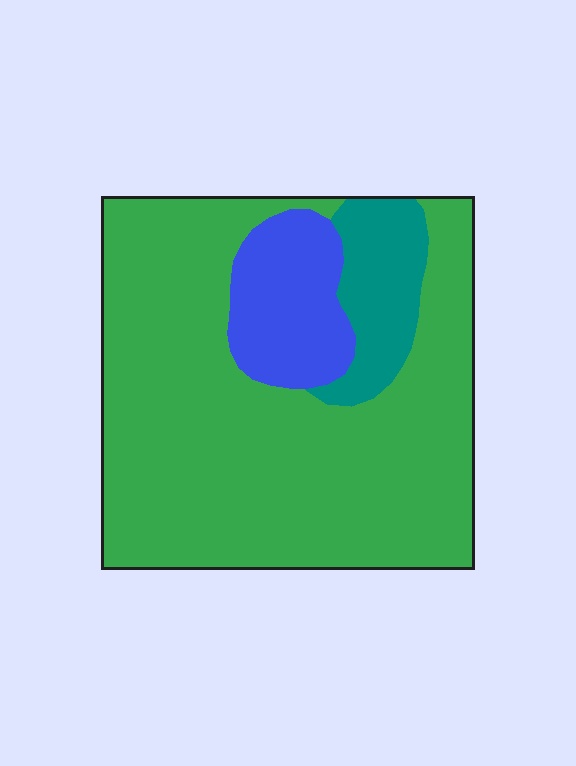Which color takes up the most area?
Green, at roughly 75%.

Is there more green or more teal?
Green.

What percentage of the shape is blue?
Blue covers about 15% of the shape.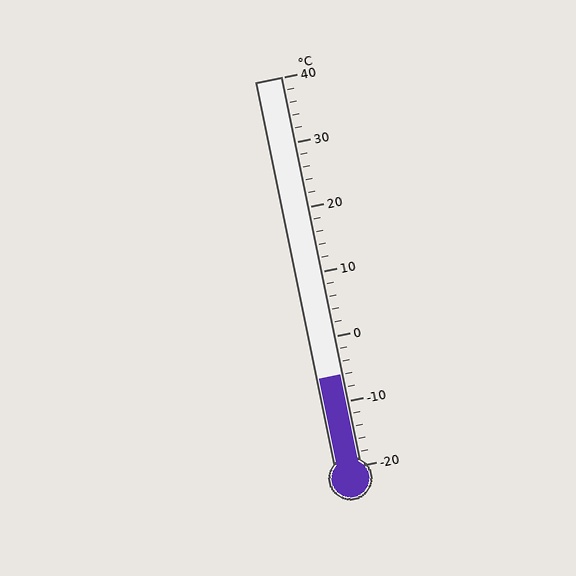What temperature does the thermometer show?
The thermometer shows approximately -6°C.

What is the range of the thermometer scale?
The thermometer scale ranges from -20°C to 40°C.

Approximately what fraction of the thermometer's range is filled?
The thermometer is filled to approximately 25% of its range.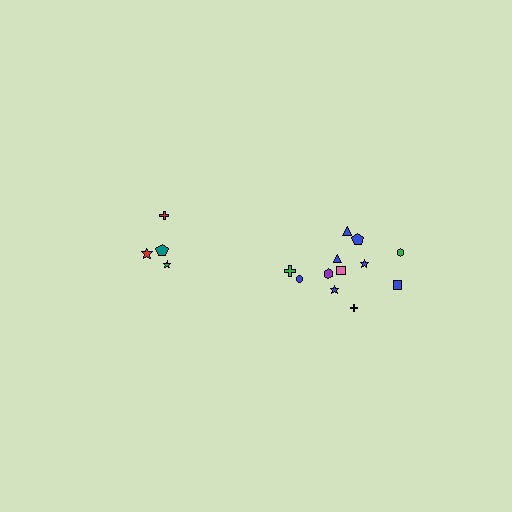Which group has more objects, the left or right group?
The right group.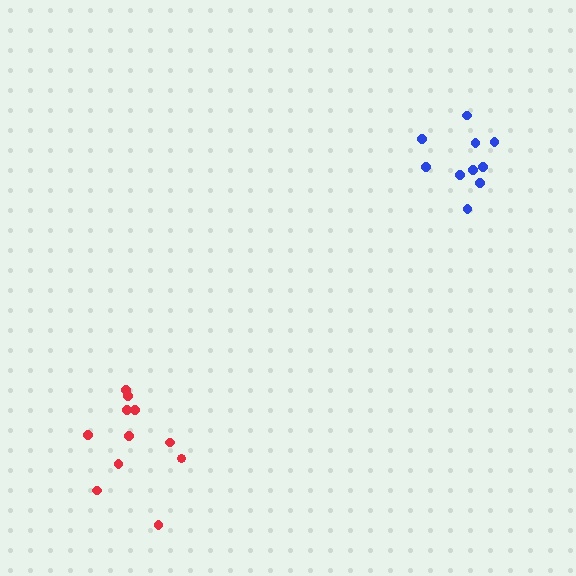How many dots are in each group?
Group 1: 11 dots, Group 2: 10 dots (21 total).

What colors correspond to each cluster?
The clusters are colored: red, blue.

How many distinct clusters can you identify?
There are 2 distinct clusters.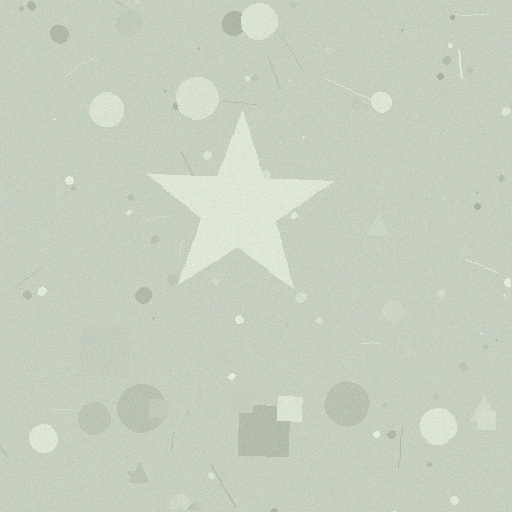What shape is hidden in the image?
A star is hidden in the image.